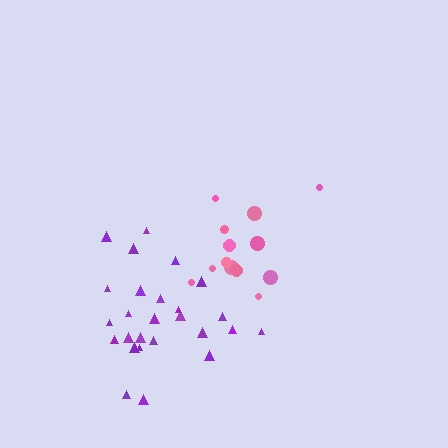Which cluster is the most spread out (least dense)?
Pink.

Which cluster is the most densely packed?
Purple.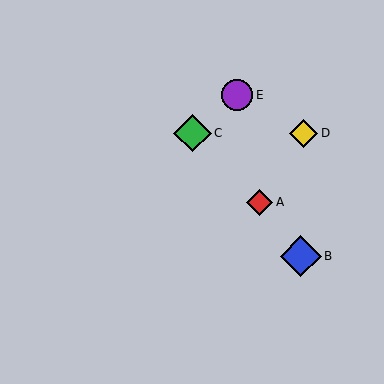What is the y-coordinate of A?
Object A is at y≈202.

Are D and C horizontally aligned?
Yes, both are at y≈133.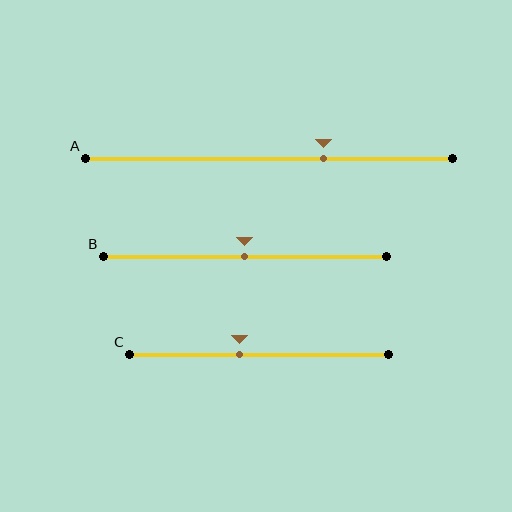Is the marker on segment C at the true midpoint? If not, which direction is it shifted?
No, the marker on segment C is shifted to the left by about 7% of the segment length.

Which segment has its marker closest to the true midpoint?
Segment B has its marker closest to the true midpoint.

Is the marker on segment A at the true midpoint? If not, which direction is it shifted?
No, the marker on segment A is shifted to the right by about 15% of the segment length.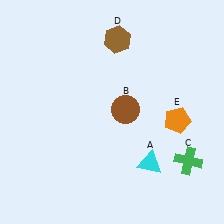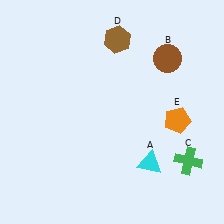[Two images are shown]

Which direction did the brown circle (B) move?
The brown circle (B) moved up.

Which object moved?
The brown circle (B) moved up.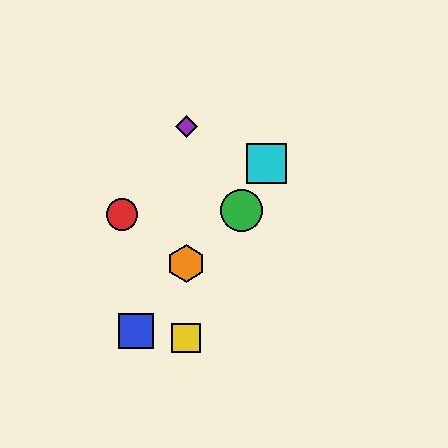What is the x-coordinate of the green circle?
The green circle is at x≈242.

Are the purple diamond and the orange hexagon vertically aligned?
Yes, both are at x≈186.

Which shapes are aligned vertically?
The yellow square, the purple diamond, the orange hexagon are aligned vertically.